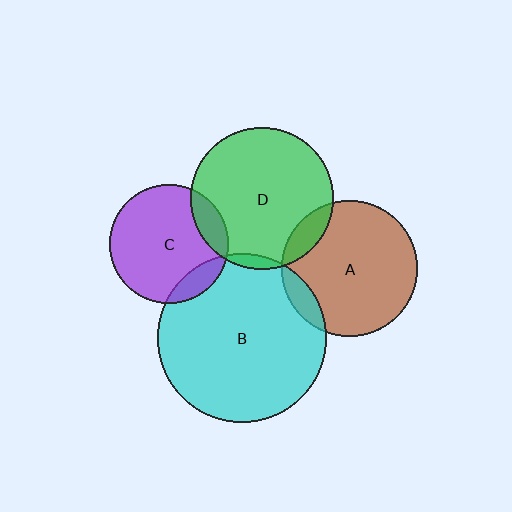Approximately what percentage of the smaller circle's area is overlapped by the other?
Approximately 10%.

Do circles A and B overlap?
Yes.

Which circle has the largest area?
Circle B (cyan).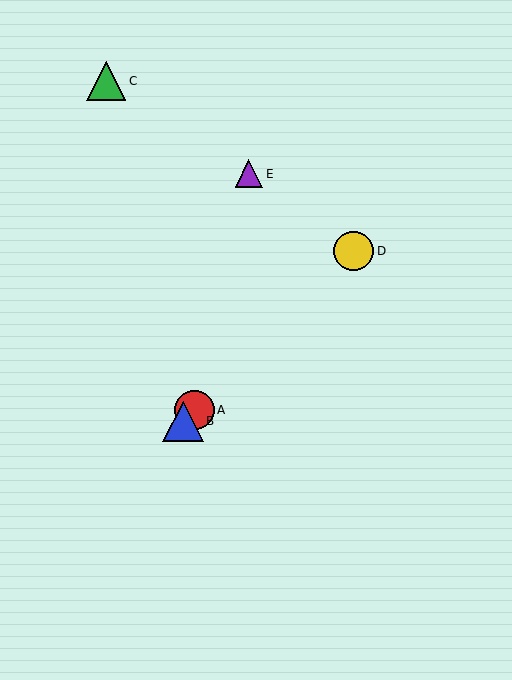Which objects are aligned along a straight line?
Objects A, B, D are aligned along a straight line.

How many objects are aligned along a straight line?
3 objects (A, B, D) are aligned along a straight line.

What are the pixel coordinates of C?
Object C is at (106, 81).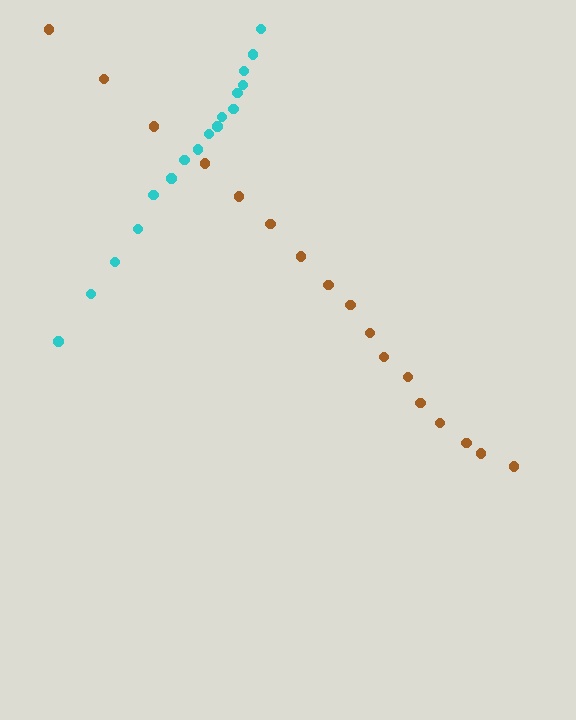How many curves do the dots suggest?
There are 2 distinct paths.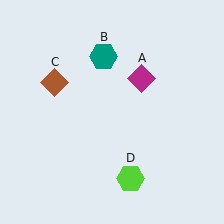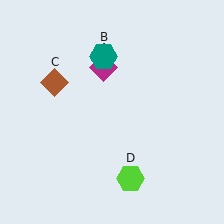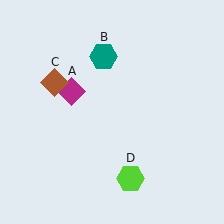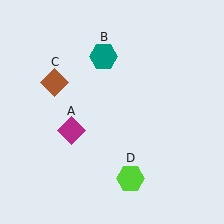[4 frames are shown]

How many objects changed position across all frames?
1 object changed position: magenta diamond (object A).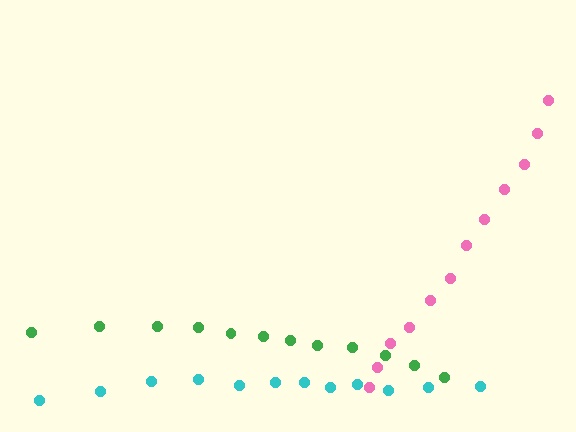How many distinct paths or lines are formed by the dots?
There are 3 distinct paths.